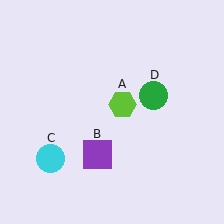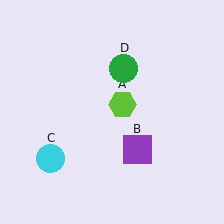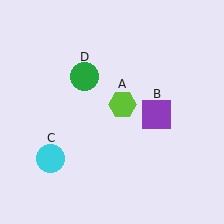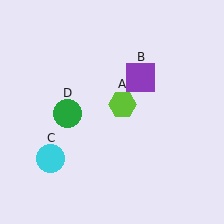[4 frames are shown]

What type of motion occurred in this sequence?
The purple square (object B), green circle (object D) rotated counterclockwise around the center of the scene.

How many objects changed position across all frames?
2 objects changed position: purple square (object B), green circle (object D).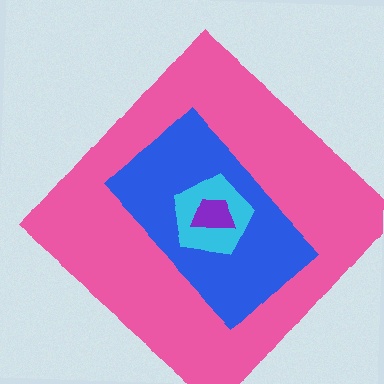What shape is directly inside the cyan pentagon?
The purple trapezoid.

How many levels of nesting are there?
4.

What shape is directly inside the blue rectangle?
The cyan pentagon.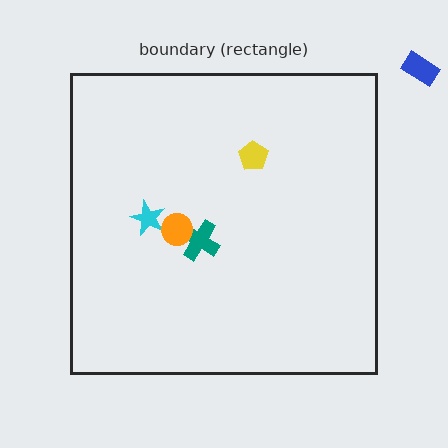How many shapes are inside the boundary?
4 inside, 1 outside.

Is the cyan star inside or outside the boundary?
Inside.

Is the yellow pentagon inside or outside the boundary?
Inside.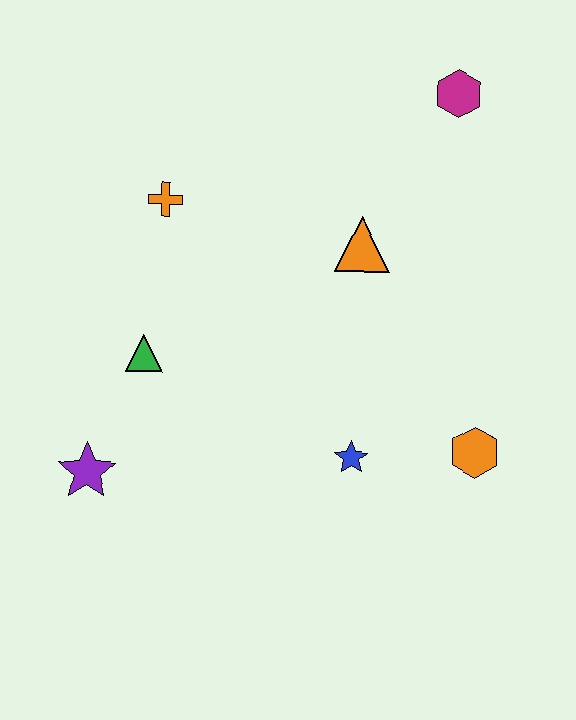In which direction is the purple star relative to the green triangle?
The purple star is below the green triangle.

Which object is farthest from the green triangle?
The magenta hexagon is farthest from the green triangle.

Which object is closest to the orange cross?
The green triangle is closest to the orange cross.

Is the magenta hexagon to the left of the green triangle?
No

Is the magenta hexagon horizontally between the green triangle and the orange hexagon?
Yes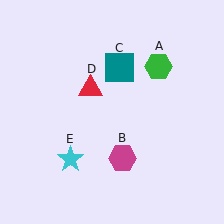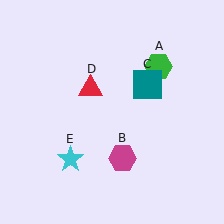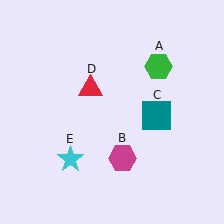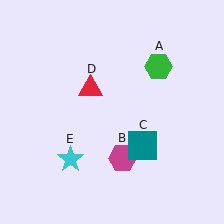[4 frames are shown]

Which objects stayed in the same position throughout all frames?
Green hexagon (object A) and magenta hexagon (object B) and red triangle (object D) and cyan star (object E) remained stationary.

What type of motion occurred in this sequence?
The teal square (object C) rotated clockwise around the center of the scene.